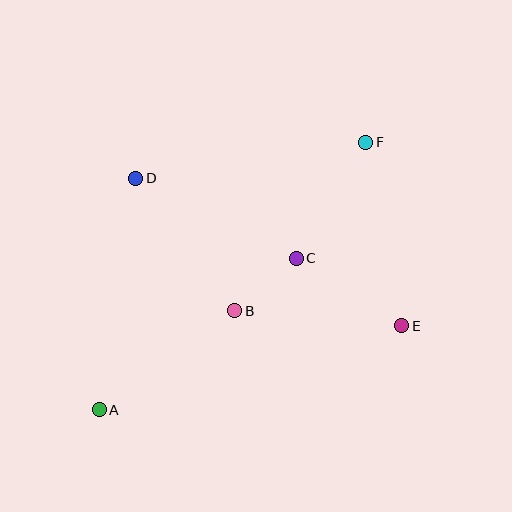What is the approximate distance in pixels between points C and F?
The distance between C and F is approximately 135 pixels.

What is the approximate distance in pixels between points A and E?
The distance between A and E is approximately 314 pixels.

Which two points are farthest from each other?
Points A and F are farthest from each other.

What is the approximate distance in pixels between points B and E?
The distance between B and E is approximately 168 pixels.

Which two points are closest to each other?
Points B and C are closest to each other.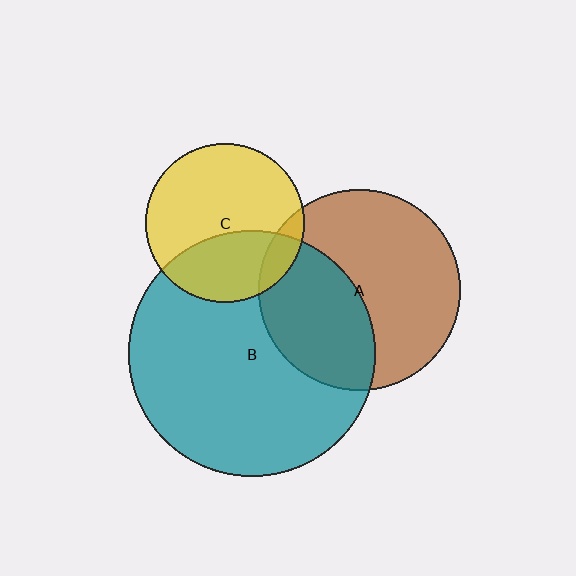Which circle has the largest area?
Circle B (teal).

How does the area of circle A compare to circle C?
Approximately 1.6 times.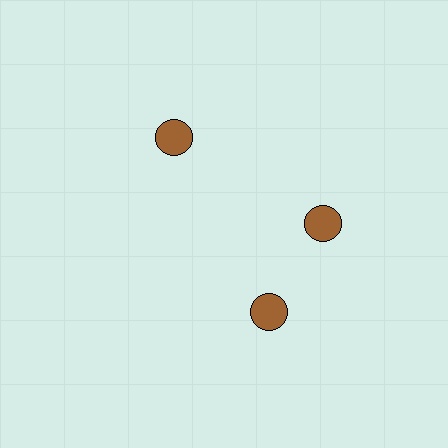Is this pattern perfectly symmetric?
No. The 3 brown circles are arranged in a ring, but one element near the 7 o'clock position is rotated out of alignment along the ring, breaking the 3-fold rotational symmetry.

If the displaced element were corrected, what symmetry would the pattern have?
It would have 3-fold rotational symmetry — the pattern would map onto itself every 120 degrees.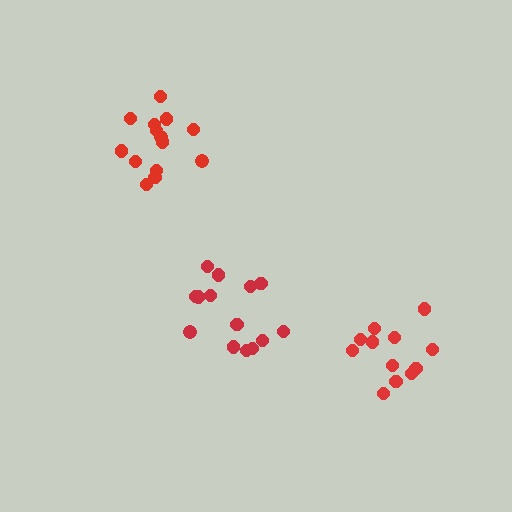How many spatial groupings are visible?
There are 3 spatial groupings.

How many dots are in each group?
Group 1: 12 dots, Group 2: 14 dots, Group 3: 14 dots (40 total).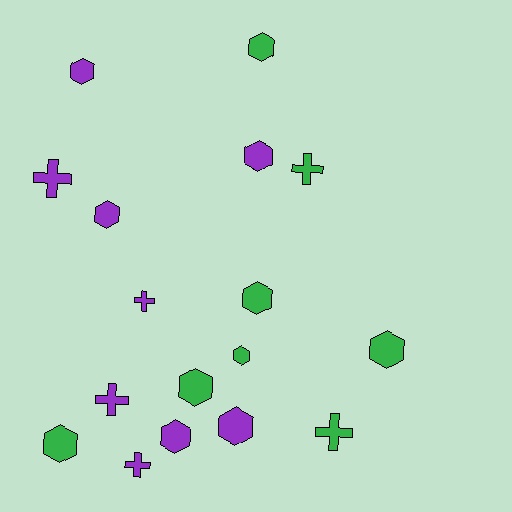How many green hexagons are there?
There are 6 green hexagons.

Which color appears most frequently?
Purple, with 9 objects.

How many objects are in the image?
There are 17 objects.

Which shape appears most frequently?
Hexagon, with 11 objects.